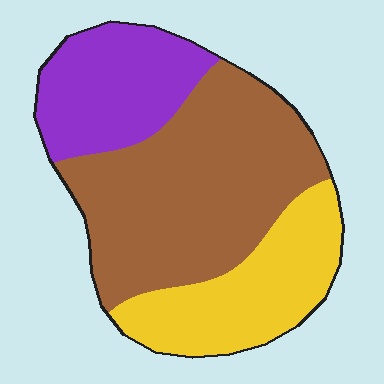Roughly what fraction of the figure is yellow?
Yellow covers around 25% of the figure.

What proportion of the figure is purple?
Purple covers 23% of the figure.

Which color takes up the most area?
Brown, at roughly 50%.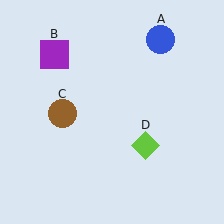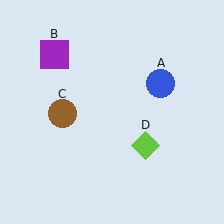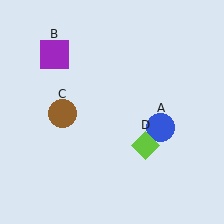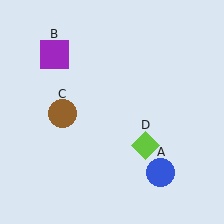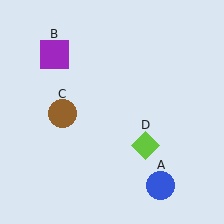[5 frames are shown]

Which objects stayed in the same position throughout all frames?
Purple square (object B) and brown circle (object C) and lime diamond (object D) remained stationary.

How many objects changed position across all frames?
1 object changed position: blue circle (object A).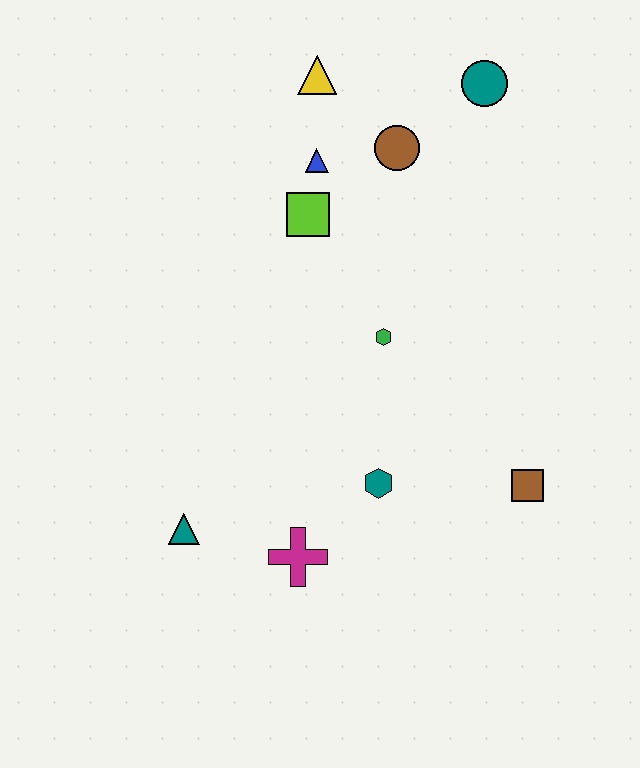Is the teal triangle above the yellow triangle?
No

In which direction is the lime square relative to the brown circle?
The lime square is to the left of the brown circle.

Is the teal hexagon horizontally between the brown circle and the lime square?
Yes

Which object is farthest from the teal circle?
The teal triangle is farthest from the teal circle.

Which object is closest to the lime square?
The blue triangle is closest to the lime square.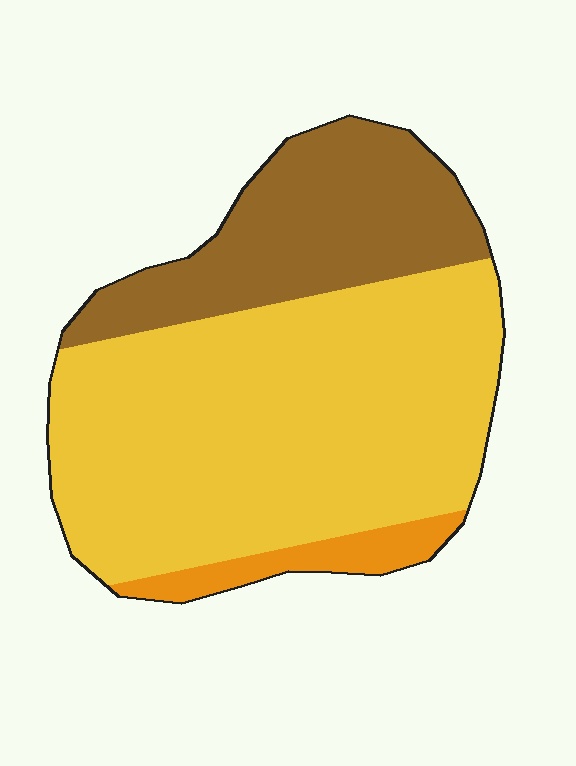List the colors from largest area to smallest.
From largest to smallest: yellow, brown, orange.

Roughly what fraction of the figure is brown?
Brown takes up about one quarter (1/4) of the figure.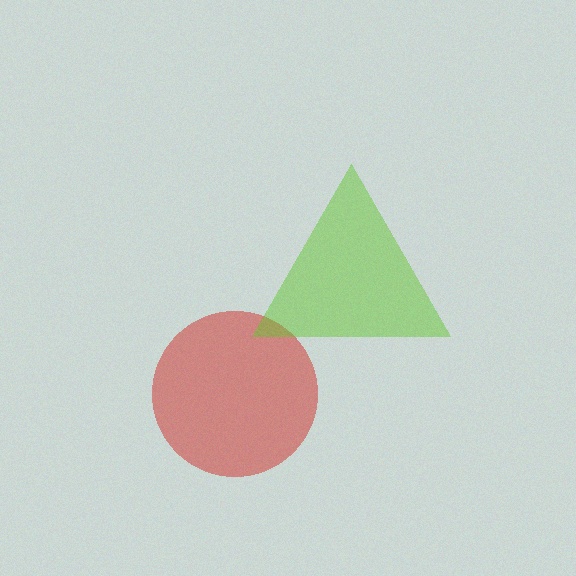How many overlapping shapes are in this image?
There are 2 overlapping shapes in the image.